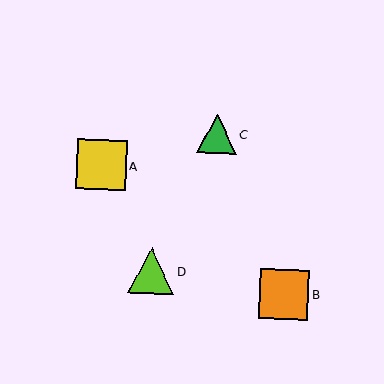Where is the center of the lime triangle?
The center of the lime triangle is at (151, 271).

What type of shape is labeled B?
Shape B is an orange square.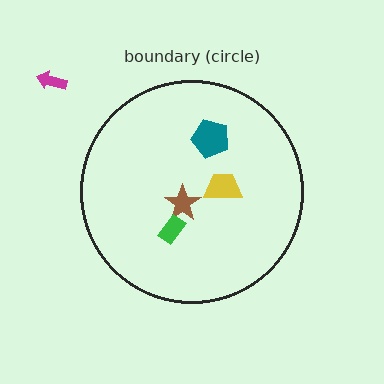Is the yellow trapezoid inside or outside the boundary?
Inside.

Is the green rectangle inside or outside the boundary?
Inside.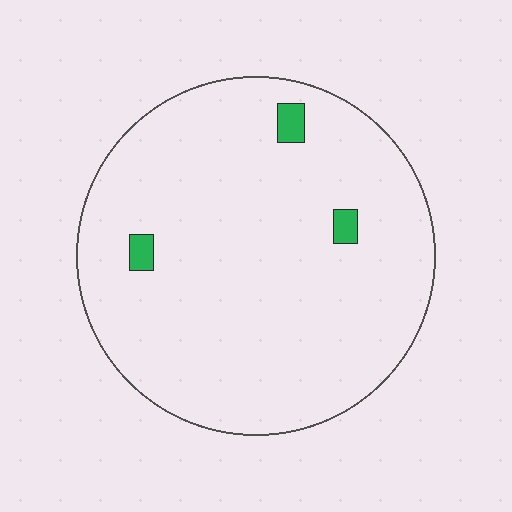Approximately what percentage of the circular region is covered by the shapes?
Approximately 5%.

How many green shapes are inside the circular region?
3.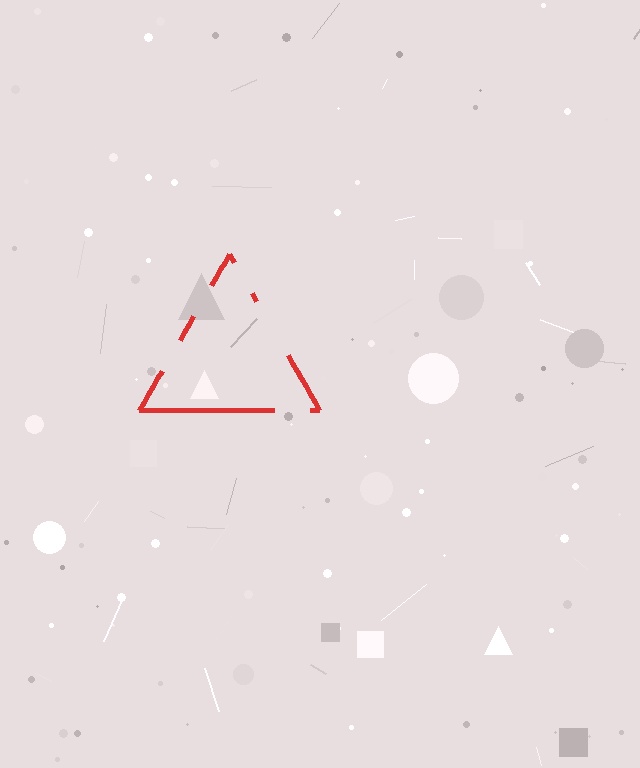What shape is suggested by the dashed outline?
The dashed outline suggests a triangle.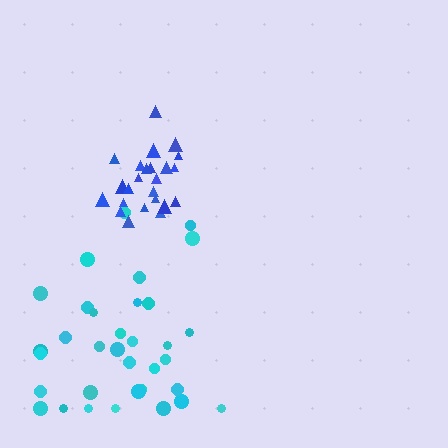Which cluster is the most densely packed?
Blue.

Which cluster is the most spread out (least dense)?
Cyan.